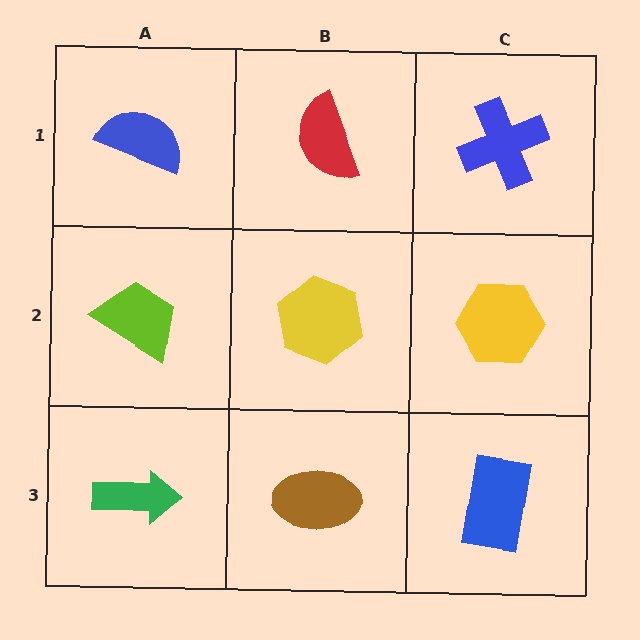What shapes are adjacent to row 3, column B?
A yellow hexagon (row 2, column B), a green arrow (row 3, column A), a blue rectangle (row 3, column C).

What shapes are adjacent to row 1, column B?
A yellow hexagon (row 2, column B), a blue semicircle (row 1, column A), a blue cross (row 1, column C).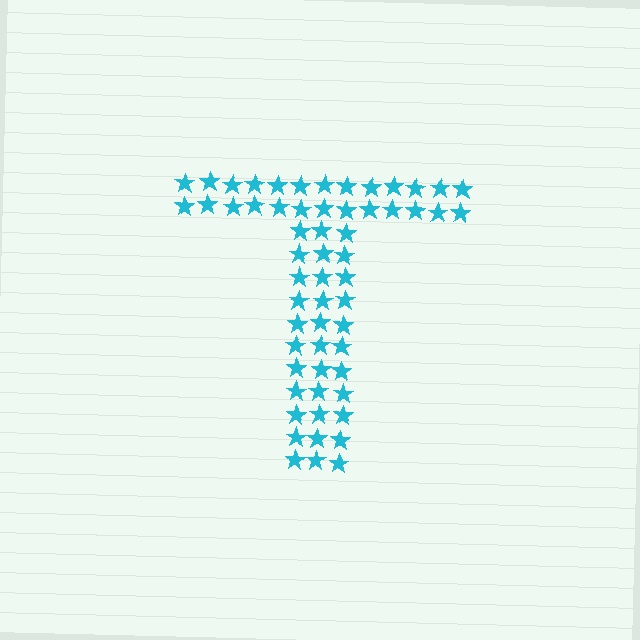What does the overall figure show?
The overall figure shows the letter T.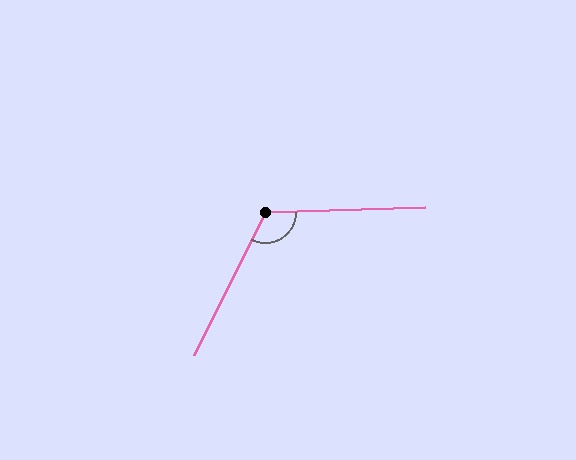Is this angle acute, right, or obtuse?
It is obtuse.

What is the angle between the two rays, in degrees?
Approximately 118 degrees.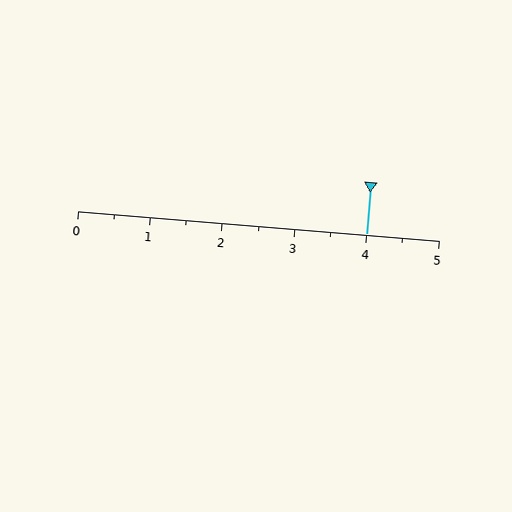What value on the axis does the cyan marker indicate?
The marker indicates approximately 4.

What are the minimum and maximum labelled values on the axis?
The axis runs from 0 to 5.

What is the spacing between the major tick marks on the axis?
The major ticks are spaced 1 apart.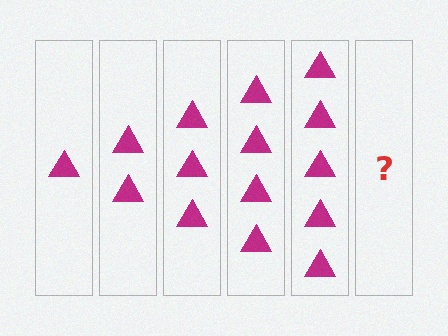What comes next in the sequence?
The next element should be 6 triangles.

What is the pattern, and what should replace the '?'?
The pattern is that each step adds one more triangle. The '?' should be 6 triangles.